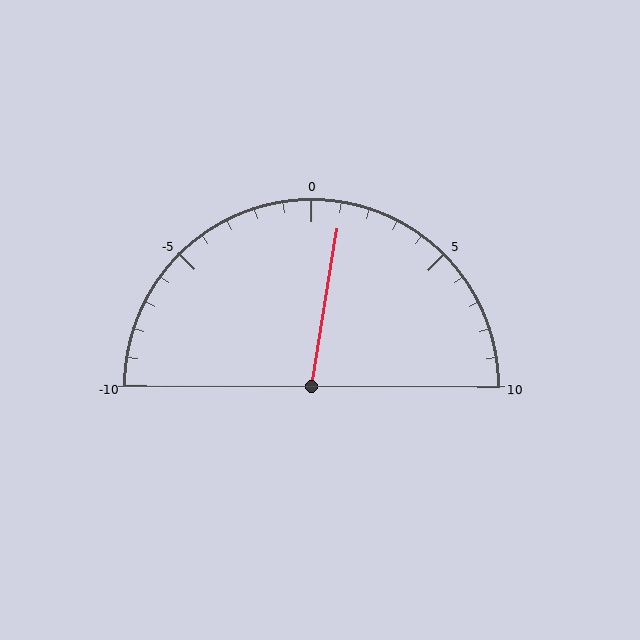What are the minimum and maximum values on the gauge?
The gauge ranges from -10 to 10.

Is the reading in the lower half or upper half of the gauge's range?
The reading is in the upper half of the range (-10 to 10).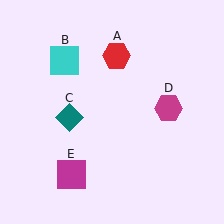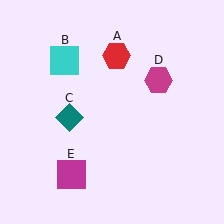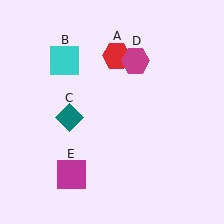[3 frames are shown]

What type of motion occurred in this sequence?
The magenta hexagon (object D) rotated counterclockwise around the center of the scene.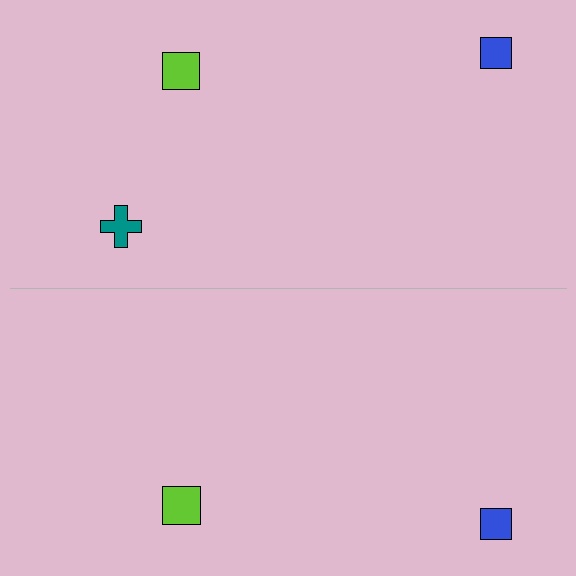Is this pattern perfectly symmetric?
No, the pattern is not perfectly symmetric. A teal cross is missing from the bottom side.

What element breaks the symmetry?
A teal cross is missing from the bottom side.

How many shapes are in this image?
There are 5 shapes in this image.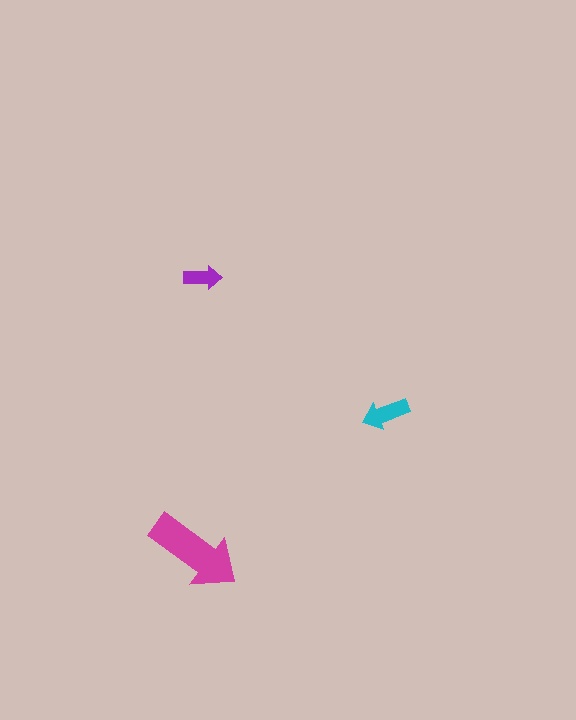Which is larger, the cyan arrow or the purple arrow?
The cyan one.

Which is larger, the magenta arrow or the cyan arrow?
The magenta one.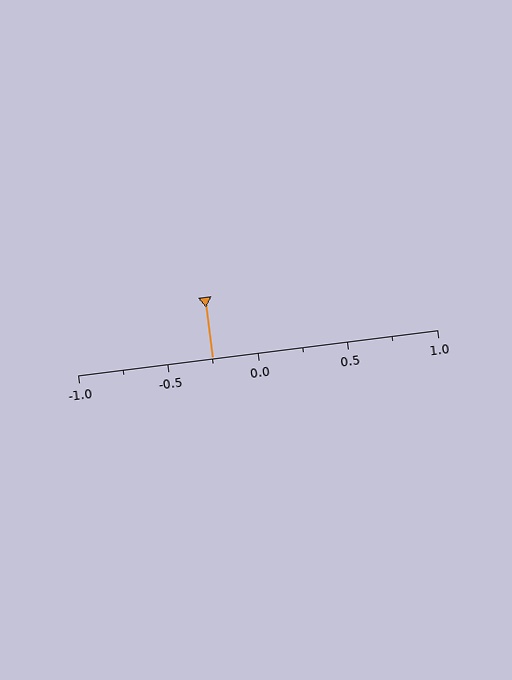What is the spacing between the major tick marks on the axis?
The major ticks are spaced 0.5 apart.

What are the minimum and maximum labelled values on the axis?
The axis runs from -1.0 to 1.0.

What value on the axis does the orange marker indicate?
The marker indicates approximately -0.25.